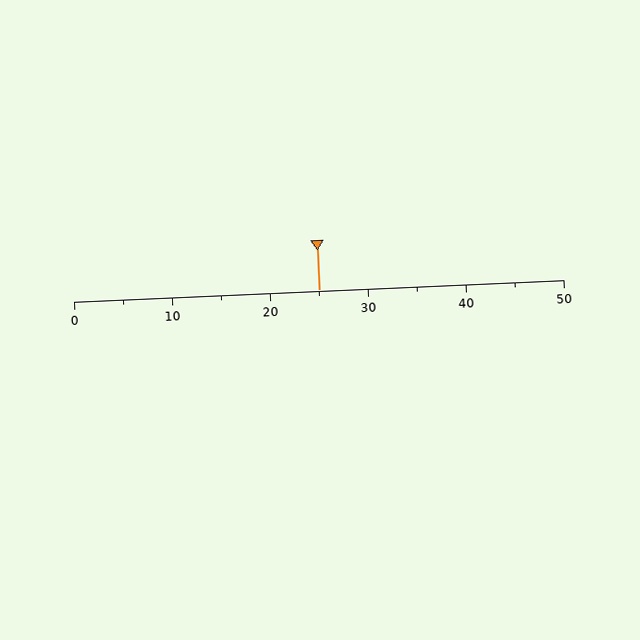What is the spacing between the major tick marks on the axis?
The major ticks are spaced 10 apart.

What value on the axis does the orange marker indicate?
The marker indicates approximately 25.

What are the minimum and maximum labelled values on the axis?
The axis runs from 0 to 50.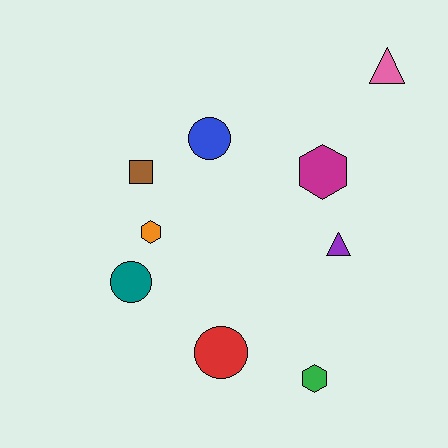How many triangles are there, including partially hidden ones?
There are 2 triangles.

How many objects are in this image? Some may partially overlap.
There are 9 objects.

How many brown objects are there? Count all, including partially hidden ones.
There is 1 brown object.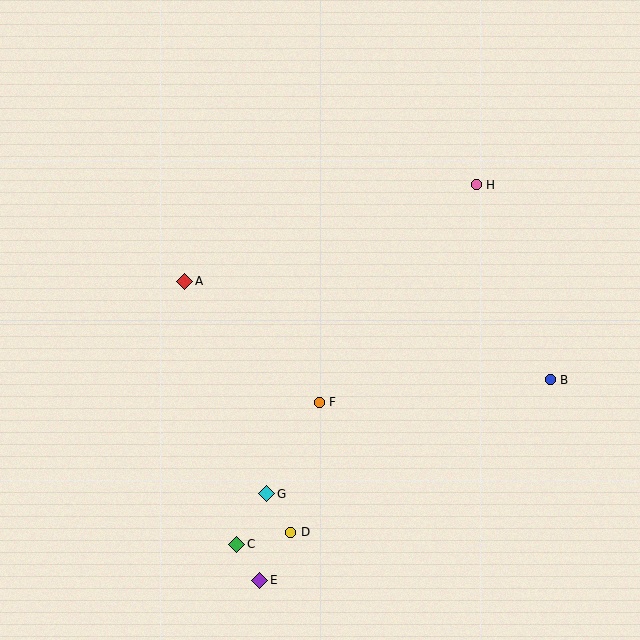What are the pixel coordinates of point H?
Point H is at (476, 185).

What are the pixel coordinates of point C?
Point C is at (237, 544).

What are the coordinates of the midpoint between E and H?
The midpoint between E and H is at (368, 382).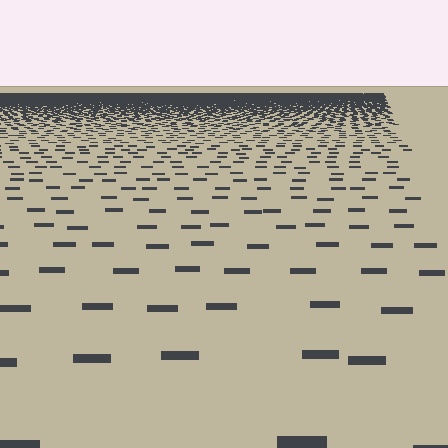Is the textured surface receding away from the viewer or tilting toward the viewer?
The surface is receding away from the viewer. Texture elements get smaller and denser toward the top.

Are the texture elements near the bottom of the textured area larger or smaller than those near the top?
Larger. Near the bottom, elements are closer to the viewer and appear at a bigger on-screen size.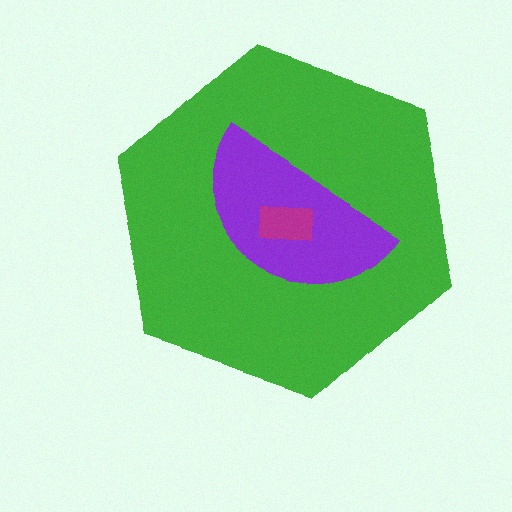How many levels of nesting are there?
3.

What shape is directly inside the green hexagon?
The purple semicircle.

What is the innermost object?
The magenta rectangle.